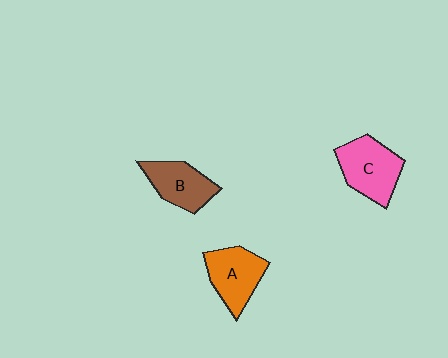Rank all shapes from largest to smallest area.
From largest to smallest: C (pink), A (orange), B (brown).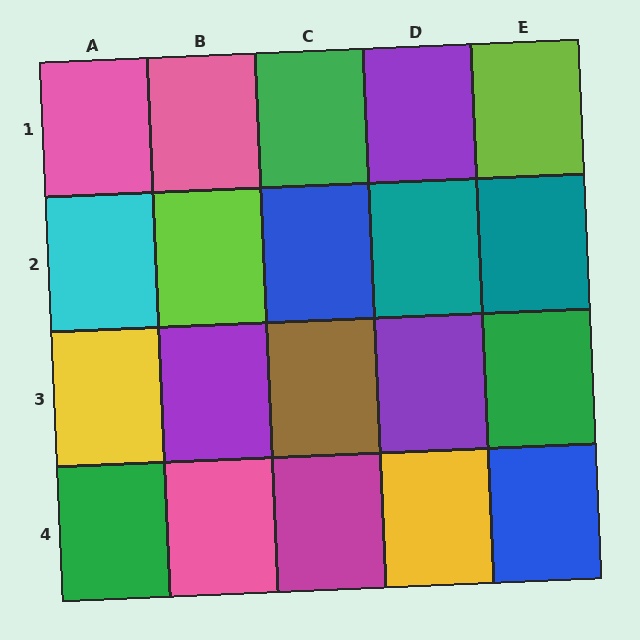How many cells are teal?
2 cells are teal.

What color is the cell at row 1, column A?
Pink.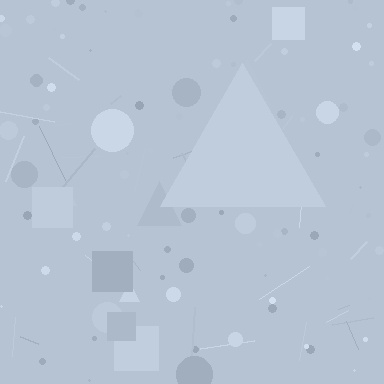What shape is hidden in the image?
A triangle is hidden in the image.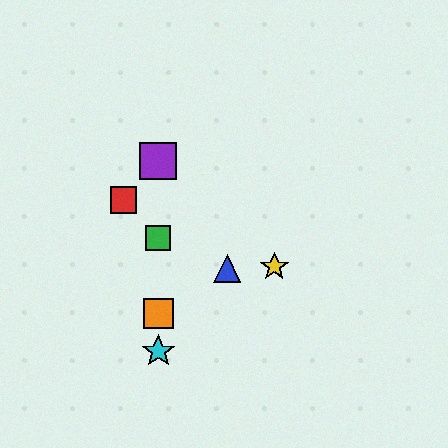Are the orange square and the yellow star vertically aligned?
No, the orange square is at x≈158 and the yellow star is at x≈274.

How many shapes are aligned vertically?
4 shapes (the green square, the purple square, the orange square, the cyan star) are aligned vertically.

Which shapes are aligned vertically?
The green square, the purple square, the orange square, the cyan star are aligned vertically.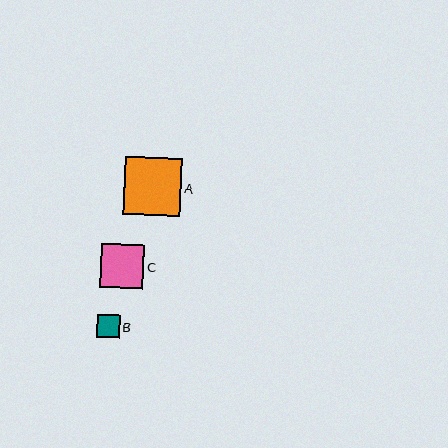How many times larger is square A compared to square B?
Square A is approximately 2.5 times the size of square B.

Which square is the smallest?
Square B is the smallest with a size of approximately 23 pixels.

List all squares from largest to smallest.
From largest to smallest: A, C, B.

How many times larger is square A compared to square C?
Square A is approximately 1.3 times the size of square C.